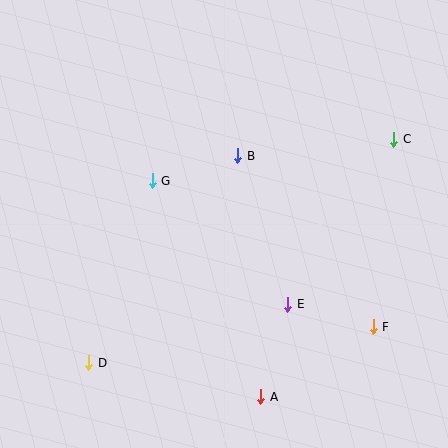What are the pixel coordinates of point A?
Point A is at (261, 397).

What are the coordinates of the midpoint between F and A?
The midpoint between F and A is at (317, 362).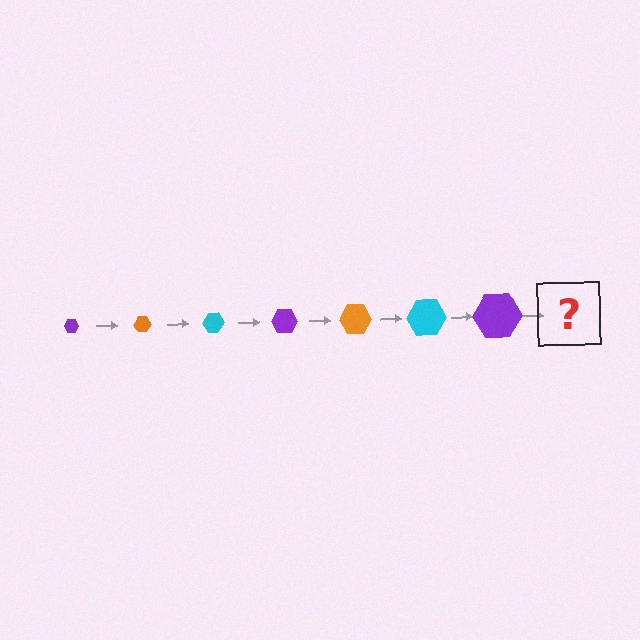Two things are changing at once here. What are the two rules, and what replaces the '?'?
The two rules are that the hexagon grows larger each step and the color cycles through purple, orange, and cyan. The '?' should be an orange hexagon, larger than the previous one.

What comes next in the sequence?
The next element should be an orange hexagon, larger than the previous one.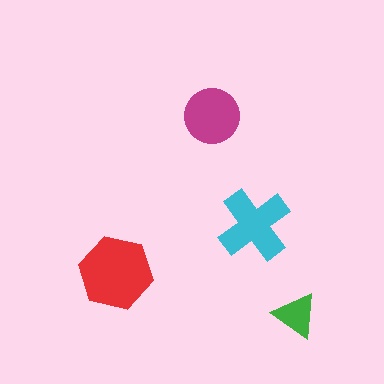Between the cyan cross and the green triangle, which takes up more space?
The cyan cross.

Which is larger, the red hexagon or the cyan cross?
The red hexagon.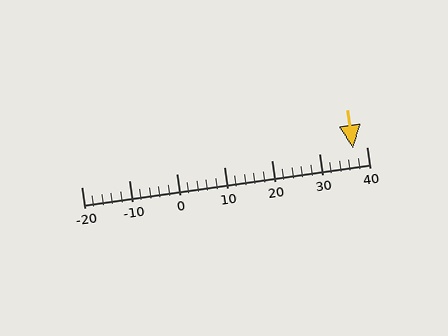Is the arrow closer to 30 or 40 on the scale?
The arrow is closer to 40.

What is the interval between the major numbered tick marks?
The major tick marks are spaced 10 units apart.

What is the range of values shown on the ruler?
The ruler shows values from -20 to 40.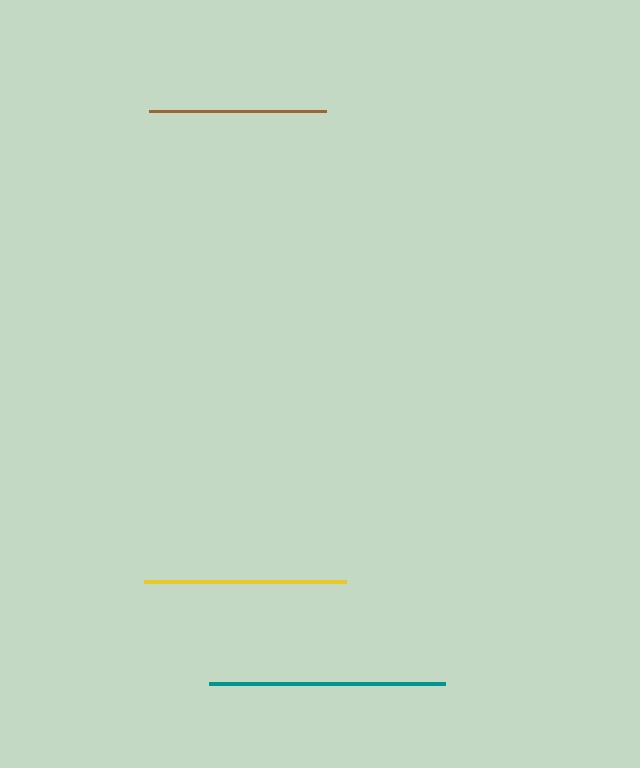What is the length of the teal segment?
The teal segment is approximately 236 pixels long.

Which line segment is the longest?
The teal line is the longest at approximately 236 pixels.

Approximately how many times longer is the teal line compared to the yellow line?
The teal line is approximately 1.2 times the length of the yellow line.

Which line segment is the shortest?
The brown line is the shortest at approximately 176 pixels.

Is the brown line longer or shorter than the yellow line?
The yellow line is longer than the brown line.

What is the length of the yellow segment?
The yellow segment is approximately 202 pixels long.